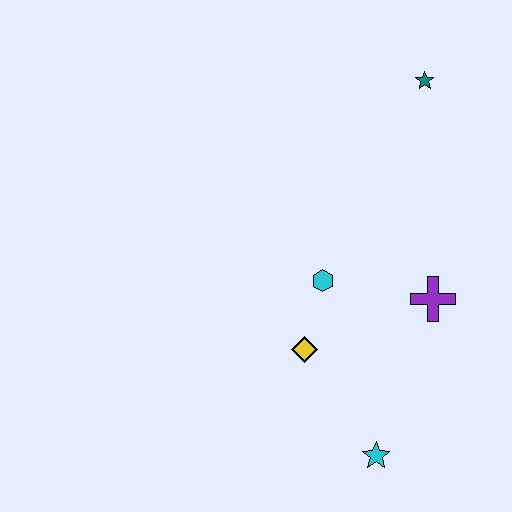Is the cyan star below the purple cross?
Yes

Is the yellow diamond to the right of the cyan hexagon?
No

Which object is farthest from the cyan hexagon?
The teal star is farthest from the cyan hexagon.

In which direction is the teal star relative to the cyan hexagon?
The teal star is above the cyan hexagon.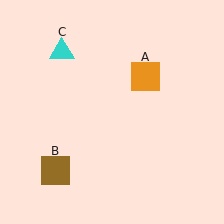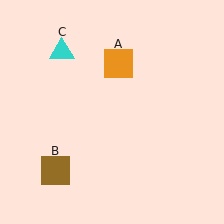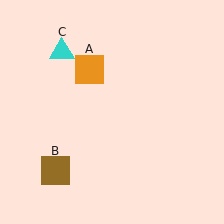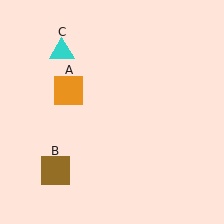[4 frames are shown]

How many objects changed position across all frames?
1 object changed position: orange square (object A).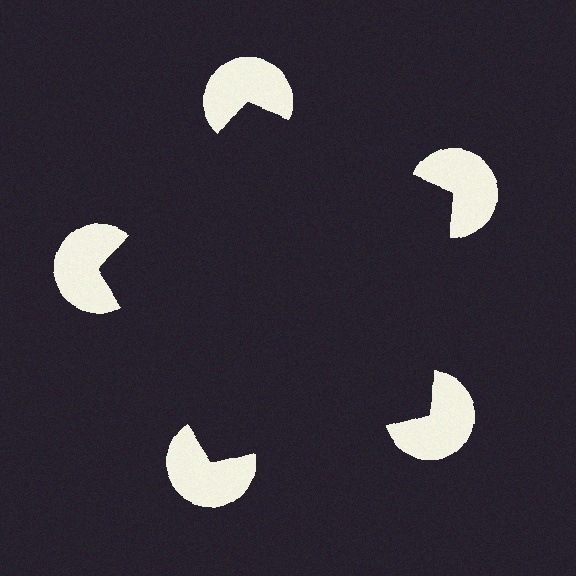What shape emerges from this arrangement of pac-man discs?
An illusory pentagon — its edges are inferred from the aligned wedge cuts in the pac-man discs, not physically drawn.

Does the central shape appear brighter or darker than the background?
It typically appears slightly darker than the background, even though no actual brightness change is drawn.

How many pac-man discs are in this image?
There are 5 — one at each vertex of the illusory pentagon.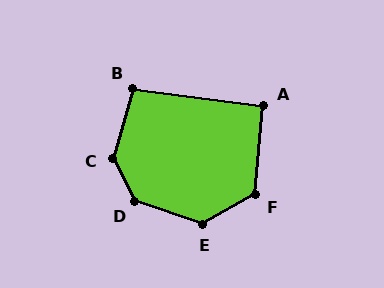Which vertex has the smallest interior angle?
A, at approximately 92 degrees.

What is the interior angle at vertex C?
Approximately 136 degrees (obtuse).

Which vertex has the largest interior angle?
D, at approximately 136 degrees.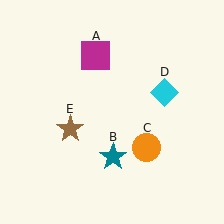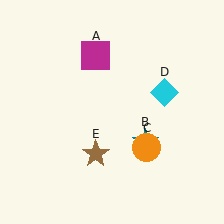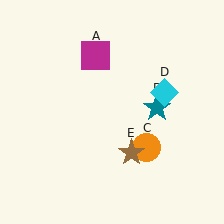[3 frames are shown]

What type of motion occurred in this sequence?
The teal star (object B), brown star (object E) rotated counterclockwise around the center of the scene.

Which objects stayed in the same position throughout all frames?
Magenta square (object A) and orange circle (object C) and cyan diamond (object D) remained stationary.